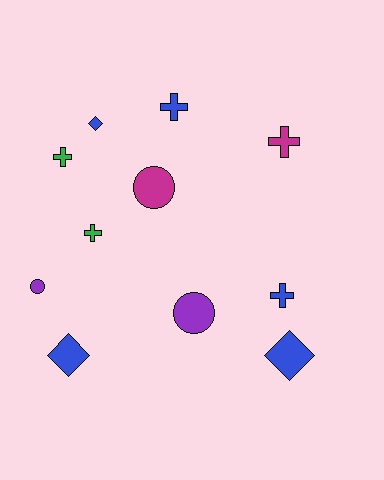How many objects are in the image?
There are 11 objects.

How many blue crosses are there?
There are 2 blue crosses.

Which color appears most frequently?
Blue, with 5 objects.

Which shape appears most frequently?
Cross, with 5 objects.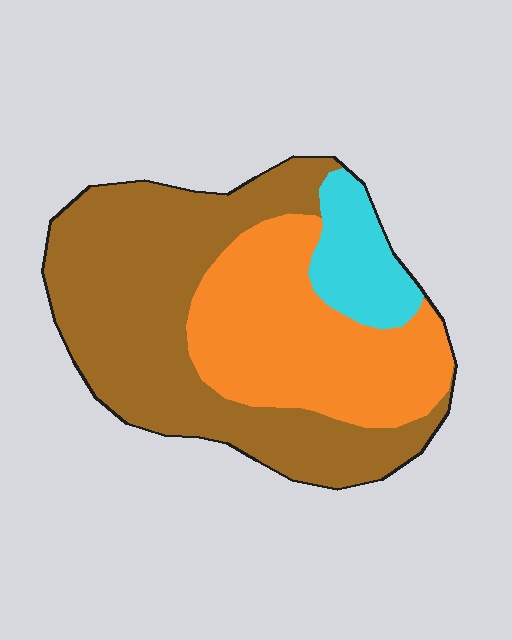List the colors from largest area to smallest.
From largest to smallest: brown, orange, cyan.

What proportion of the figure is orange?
Orange takes up about one third (1/3) of the figure.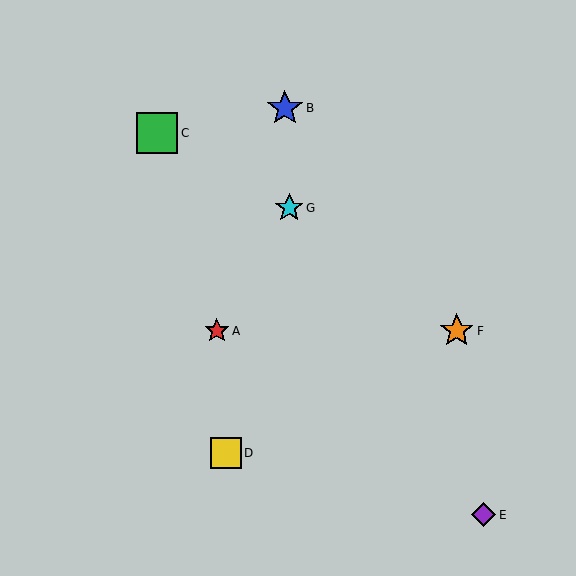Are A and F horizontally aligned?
Yes, both are at y≈331.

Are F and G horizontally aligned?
No, F is at y≈331 and G is at y≈208.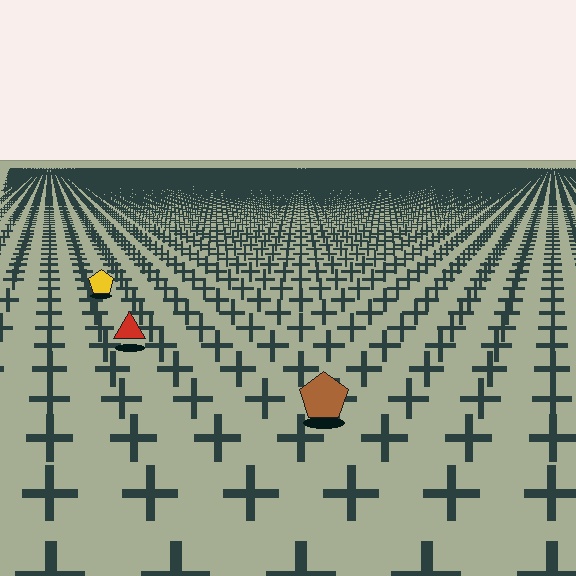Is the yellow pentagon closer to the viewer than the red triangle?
No. The red triangle is closer — you can tell from the texture gradient: the ground texture is coarser near it.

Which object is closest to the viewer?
The brown pentagon is closest. The texture marks near it are larger and more spread out.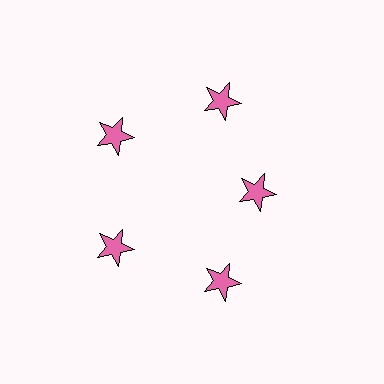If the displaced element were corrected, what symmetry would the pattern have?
It would have 5-fold rotational symmetry — the pattern would map onto itself every 72 degrees.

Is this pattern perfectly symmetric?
No. The 5 pink stars are arranged in a ring, but one element near the 3 o'clock position is pulled inward toward the center, breaking the 5-fold rotational symmetry.